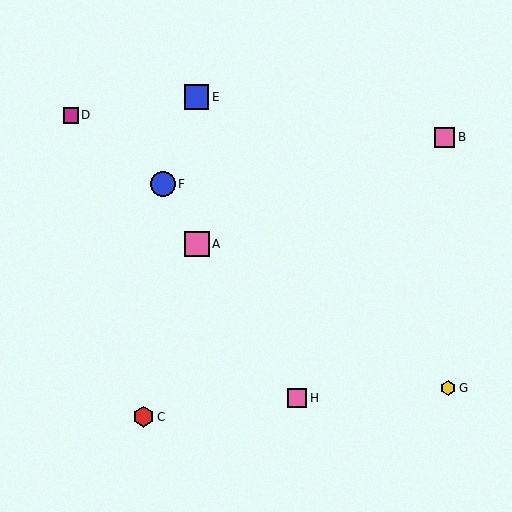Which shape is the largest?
The blue circle (labeled F) is the largest.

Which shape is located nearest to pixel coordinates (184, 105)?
The blue square (labeled E) at (197, 97) is nearest to that location.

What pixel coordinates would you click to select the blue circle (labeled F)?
Click at (163, 184) to select the blue circle F.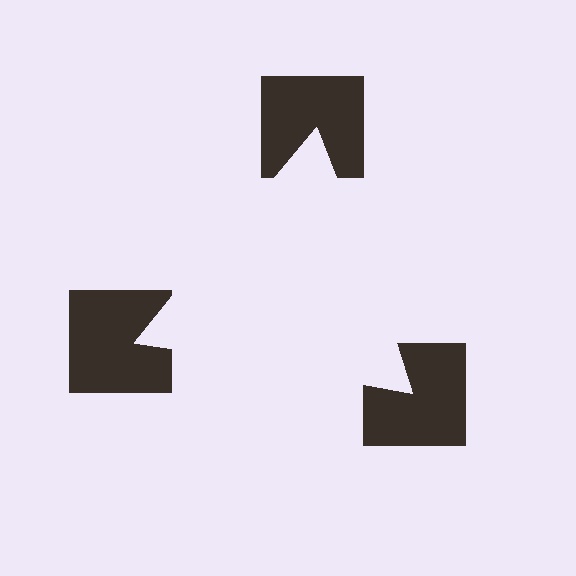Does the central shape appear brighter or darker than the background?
It typically appears slightly brighter than the background, even though no actual brightness change is drawn.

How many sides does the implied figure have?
3 sides.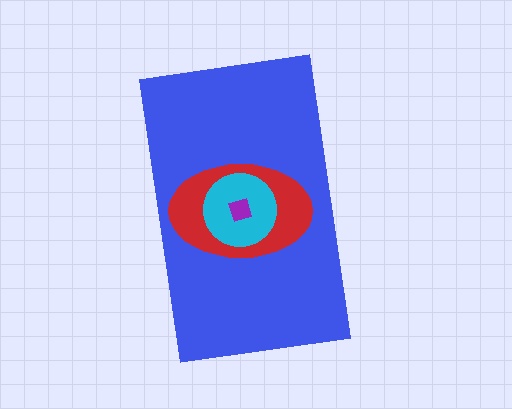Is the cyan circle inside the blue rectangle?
Yes.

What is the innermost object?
The purple square.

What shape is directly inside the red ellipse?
The cyan circle.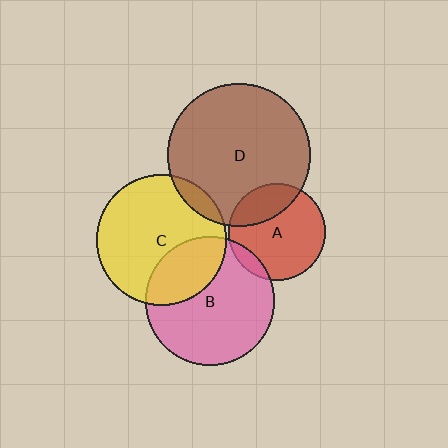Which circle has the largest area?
Circle D (brown).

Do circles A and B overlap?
Yes.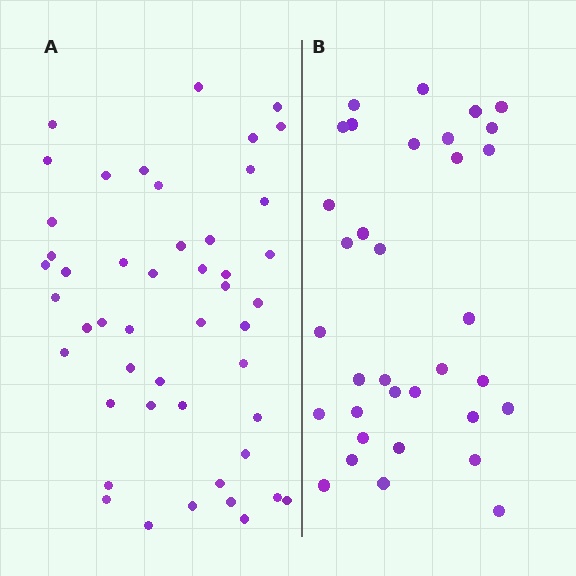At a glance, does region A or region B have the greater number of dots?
Region A (the left region) has more dots.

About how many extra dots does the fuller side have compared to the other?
Region A has approximately 15 more dots than region B.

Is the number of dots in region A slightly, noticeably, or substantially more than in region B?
Region A has noticeably more, but not dramatically so. The ratio is roughly 1.4 to 1.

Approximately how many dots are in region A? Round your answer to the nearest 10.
About 50 dots. (The exact count is 48, which rounds to 50.)